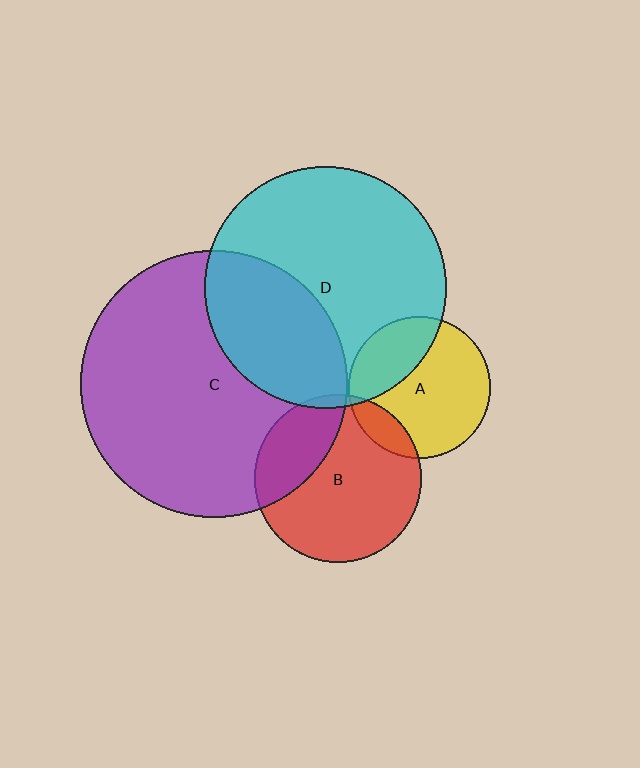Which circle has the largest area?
Circle C (purple).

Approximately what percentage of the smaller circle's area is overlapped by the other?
Approximately 35%.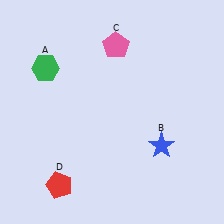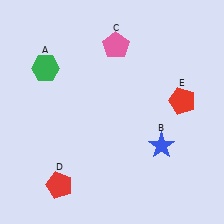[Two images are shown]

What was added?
A red pentagon (E) was added in Image 2.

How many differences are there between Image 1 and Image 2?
There is 1 difference between the two images.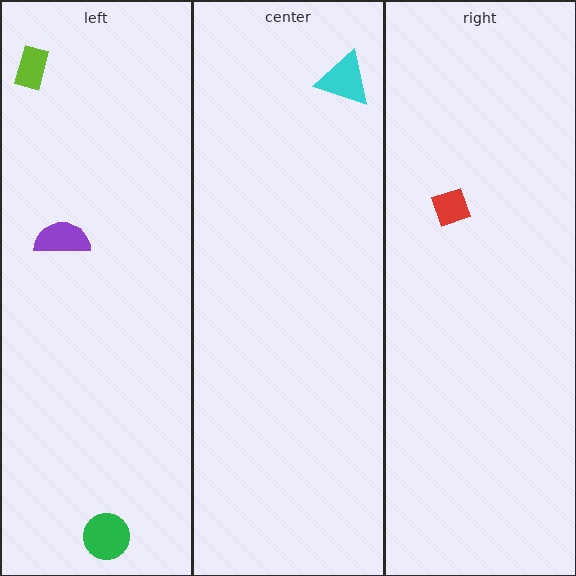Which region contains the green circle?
The left region.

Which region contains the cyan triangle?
The center region.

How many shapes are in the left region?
3.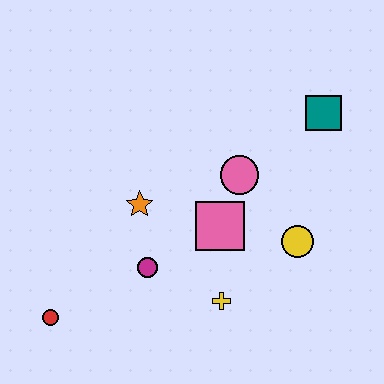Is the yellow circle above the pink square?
No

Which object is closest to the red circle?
The magenta circle is closest to the red circle.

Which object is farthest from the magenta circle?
The teal square is farthest from the magenta circle.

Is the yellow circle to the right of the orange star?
Yes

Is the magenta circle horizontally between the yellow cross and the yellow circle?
No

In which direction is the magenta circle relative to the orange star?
The magenta circle is below the orange star.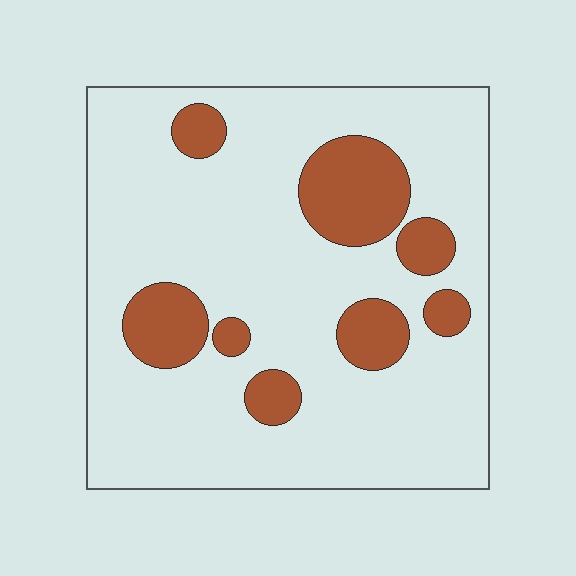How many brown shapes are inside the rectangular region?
8.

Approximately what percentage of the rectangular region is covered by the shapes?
Approximately 20%.